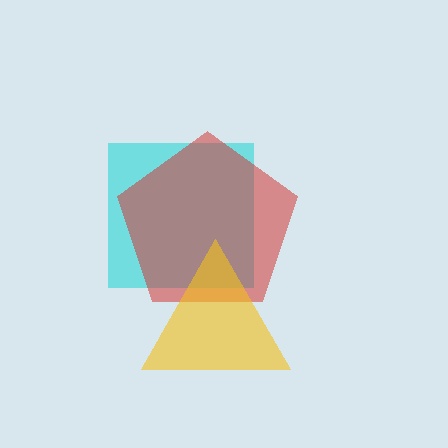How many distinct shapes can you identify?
There are 3 distinct shapes: a cyan square, a red pentagon, a yellow triangle.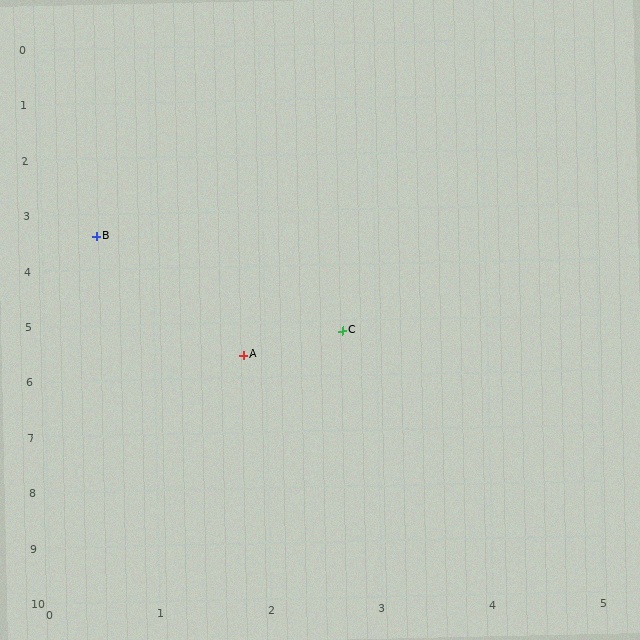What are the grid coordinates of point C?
Point C is at approximately (2.7, 5.2).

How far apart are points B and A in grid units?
Points B and A are about 2.6 grid units apart.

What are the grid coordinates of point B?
Point B is at approximately (0.5, 3.4).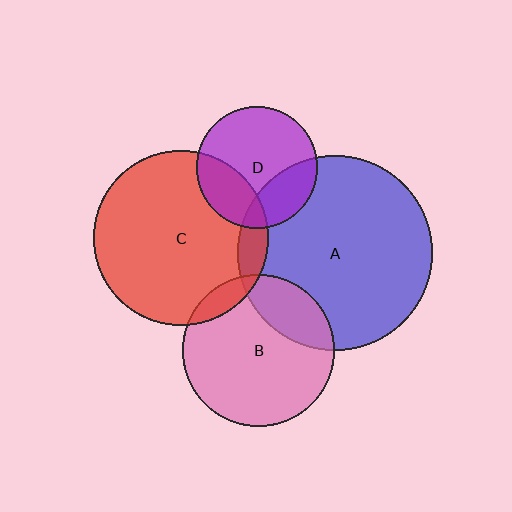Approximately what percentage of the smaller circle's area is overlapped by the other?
Approximately 25%.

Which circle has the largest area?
Circle A (blue).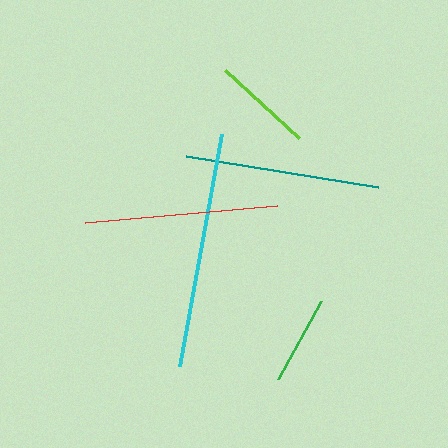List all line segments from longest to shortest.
From longest to shortest: cyan, teal, red, lime, green.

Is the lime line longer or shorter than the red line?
The red line is longer than the lime line.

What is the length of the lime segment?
The lime segment is approximately 101 pixels long.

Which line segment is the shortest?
The green line is the shortest at approximately 89 pixels.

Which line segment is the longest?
The cyan line is the longest at approximately 236 pixels.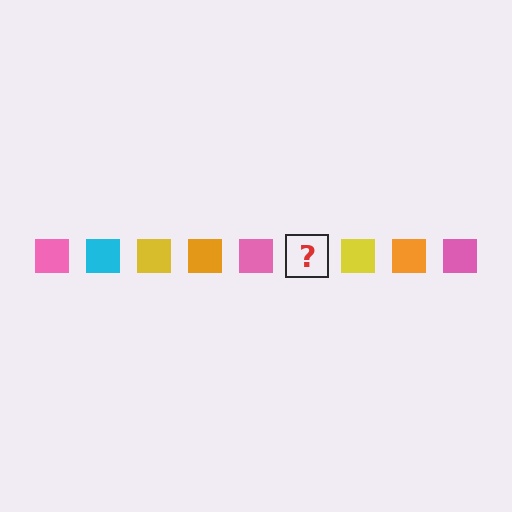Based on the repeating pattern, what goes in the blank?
The blank should be a cyan square.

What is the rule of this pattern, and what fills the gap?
The rule is that the pattern cycles through pink, cyan, yellow, orange squares. The gap should be filled with a cyan square.